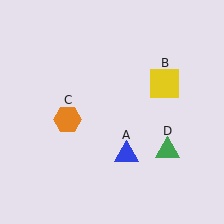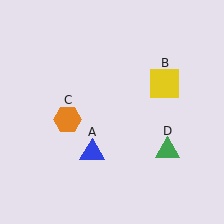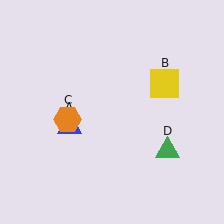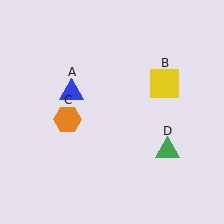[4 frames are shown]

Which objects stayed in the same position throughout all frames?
Yellow square (object B) and orange hexagon (object C) and green triangle (object D) remained stationary.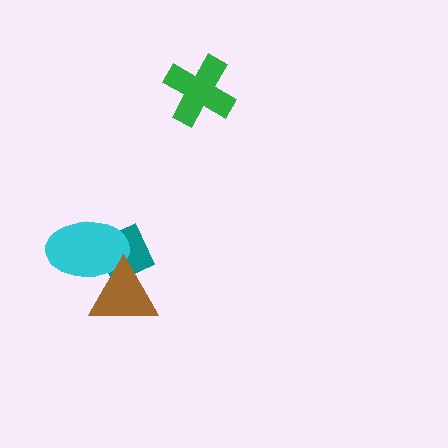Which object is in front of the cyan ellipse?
The brown triangle is in front of the cyan ellipse.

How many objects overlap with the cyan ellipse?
2 objects overlap with the cyan ellipse.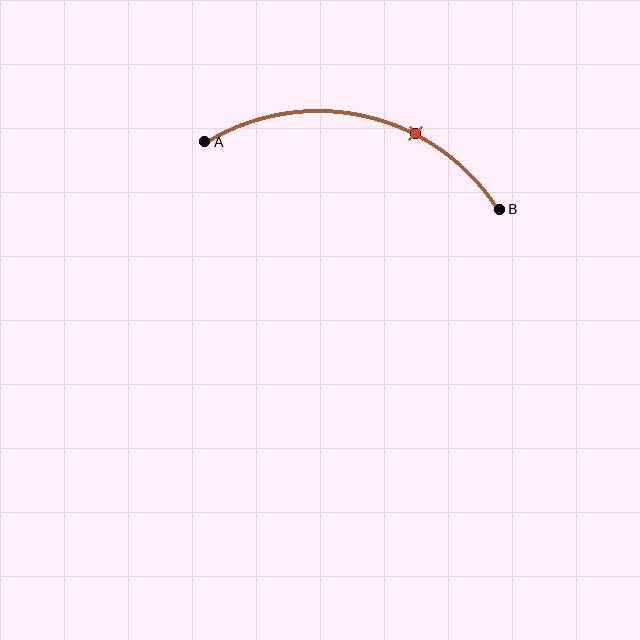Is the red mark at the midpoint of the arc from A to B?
No. The red mark lies on the arc but is closer to endpoint B. The arc midpoint would be at the point on the curve equidistant along the arc from both A and B.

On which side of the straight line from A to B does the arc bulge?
The arc bulges above the straight line connecting A and B.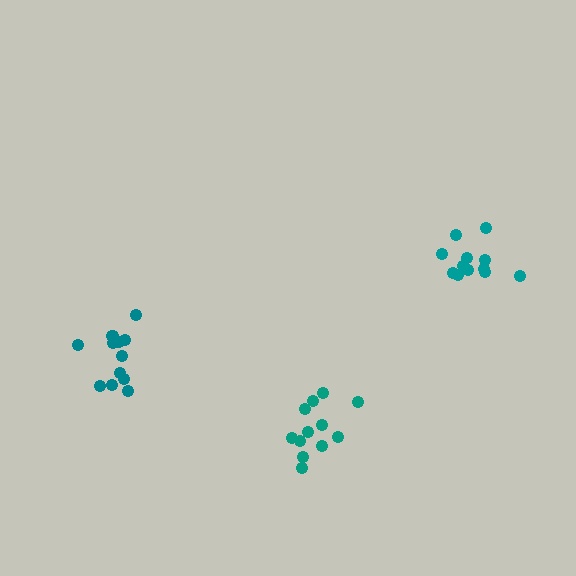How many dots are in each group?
Group 1: 12 dots, Group 2: 12 dots, Group 3: 12 dots (36 total).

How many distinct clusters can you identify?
There are 3 distinct clusters.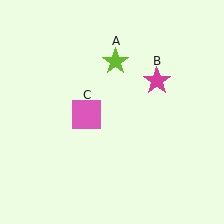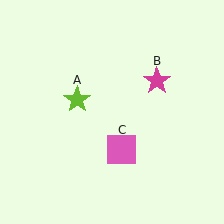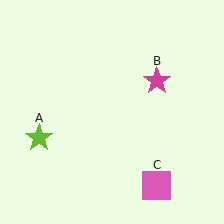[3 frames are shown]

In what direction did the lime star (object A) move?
The lime star (object A) moved down and to the left.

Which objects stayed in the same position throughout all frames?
Magenta star (object B) remained stationary.